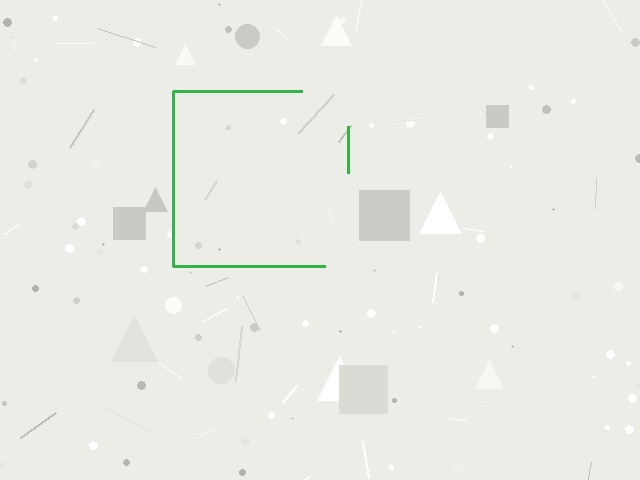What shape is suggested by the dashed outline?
The dashed outline suggests a square.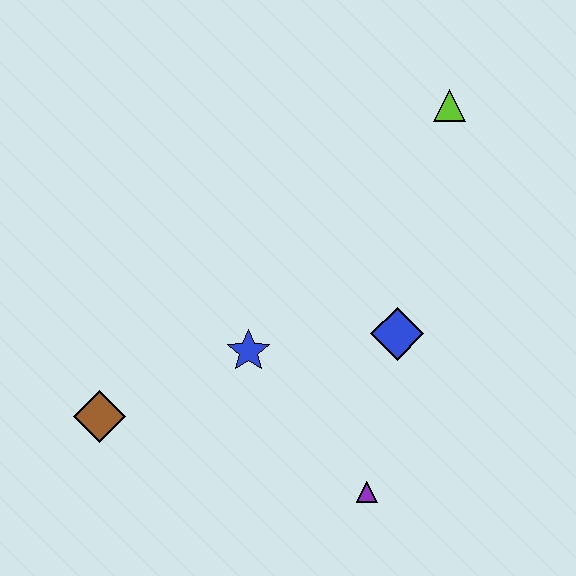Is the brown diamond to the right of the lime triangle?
No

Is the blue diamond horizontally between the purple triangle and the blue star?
No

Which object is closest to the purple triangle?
The blue diamond is closest to the purple triangle.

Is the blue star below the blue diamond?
Yes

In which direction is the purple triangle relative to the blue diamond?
The purple triangle is below the blue diamond.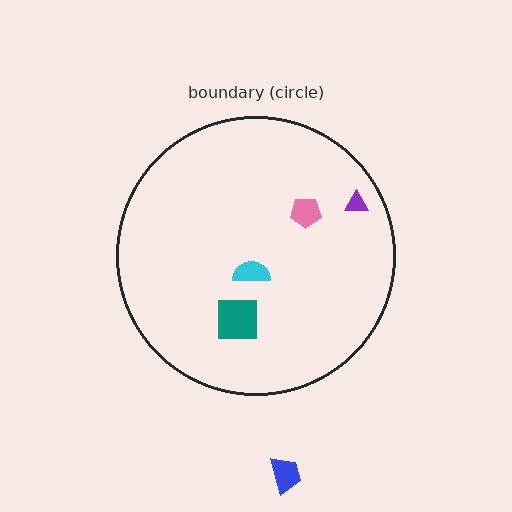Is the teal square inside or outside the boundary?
Inside.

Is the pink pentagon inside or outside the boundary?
Inside.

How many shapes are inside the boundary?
4 inside, 1 outside.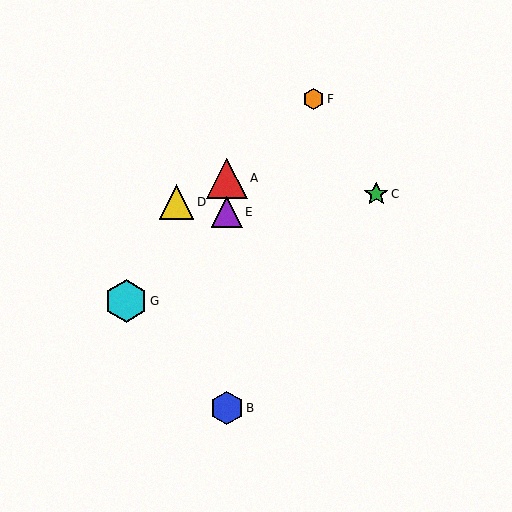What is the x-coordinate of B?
Object B is at x≈227.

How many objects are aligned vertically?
3 objects (A, B, E) are aligned vertically.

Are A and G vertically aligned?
No, A is at x≈227 and G is at x≈126.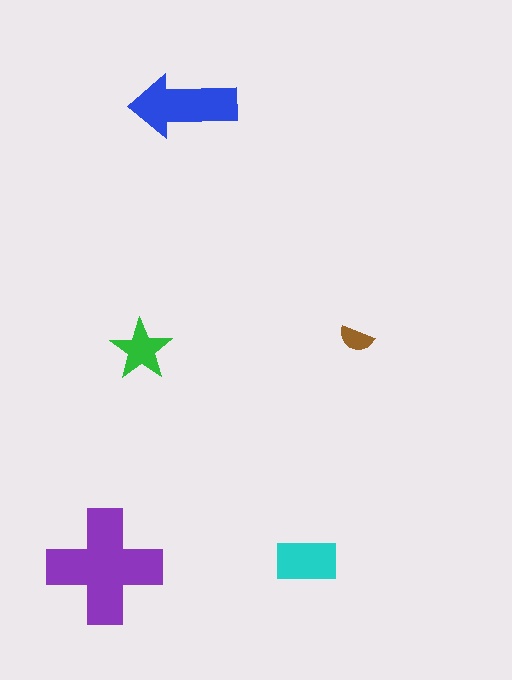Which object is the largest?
The purple cross.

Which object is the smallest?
The brown semicircle.